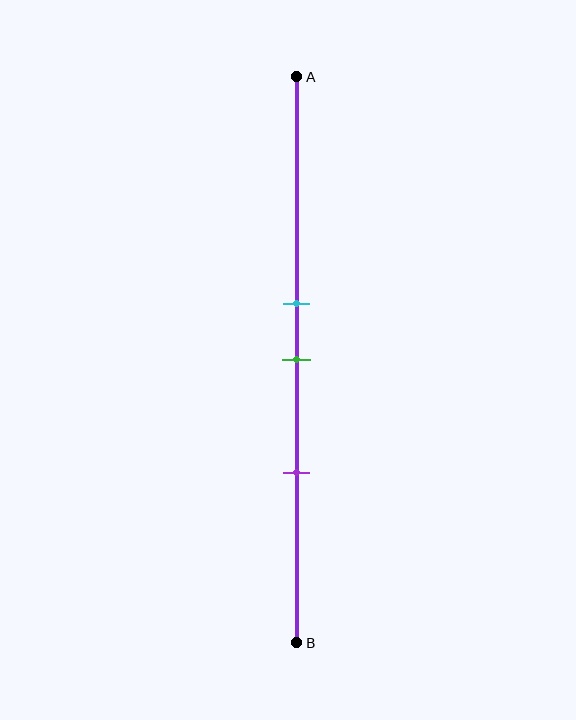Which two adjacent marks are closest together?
The cyan and green marks are the closest adjacent pair.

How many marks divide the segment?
There are 3 marks dividing the segment.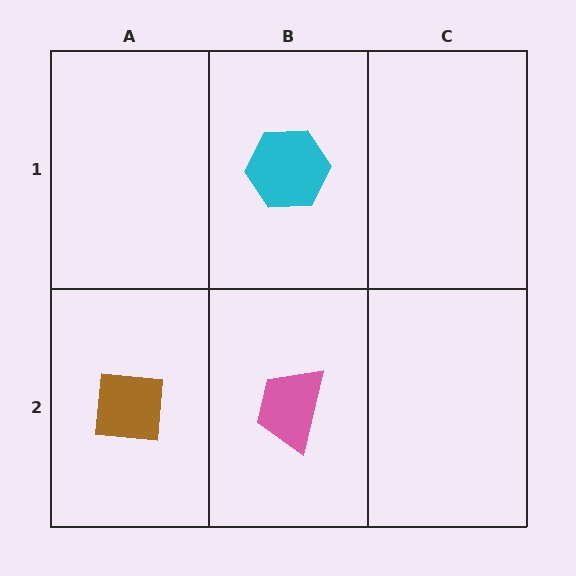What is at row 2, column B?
A pink trapezoid.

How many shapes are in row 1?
1 shape.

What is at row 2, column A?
A brown square.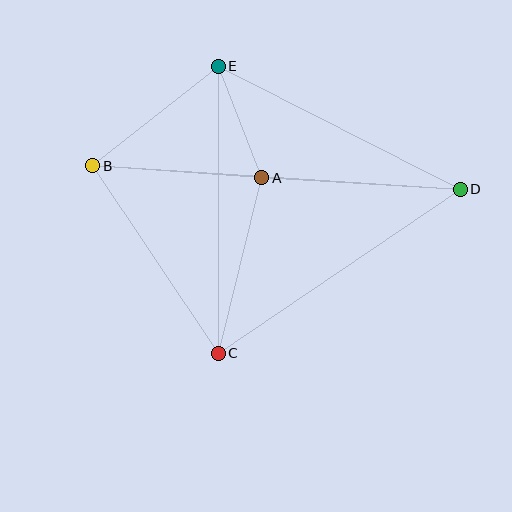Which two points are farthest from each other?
Points B and D are farthest from each other.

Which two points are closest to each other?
Points A and E are closest to each other.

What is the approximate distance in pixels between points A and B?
The distance between A and B is approximately 169 pixels.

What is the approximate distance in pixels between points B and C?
The distance between B and C is approximately 226 pixels.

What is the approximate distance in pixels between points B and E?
The distance between B and E is approximately 160 pixels.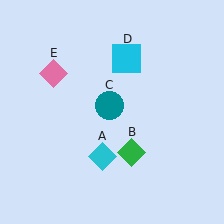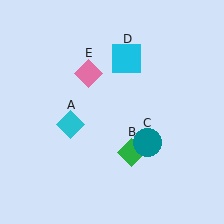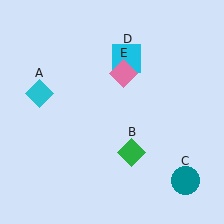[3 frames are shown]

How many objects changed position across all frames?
3 objects changed position: cyan diamond (object A), teal circle (object C), pink diamond (object E).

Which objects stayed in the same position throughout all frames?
Green diamond (object B) and cyan square (object D) remained stationary.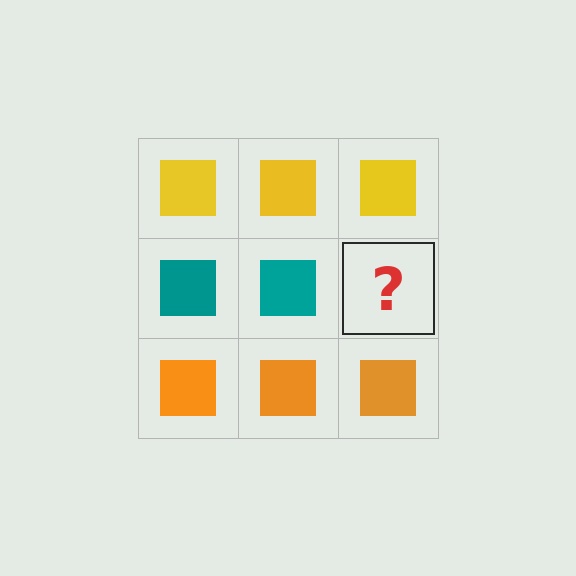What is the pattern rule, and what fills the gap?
The rule is that each row has a consistent color. The gap should be filled with a teal square.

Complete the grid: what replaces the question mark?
The question mark should be replaced with a teal square.